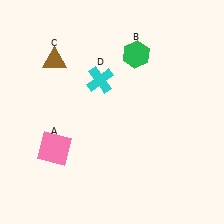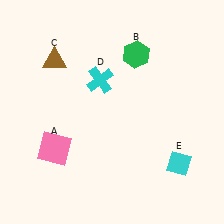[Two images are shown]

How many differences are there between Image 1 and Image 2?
There is 1 difference between the two images.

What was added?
A cyan diamond (E) was added in Image 2.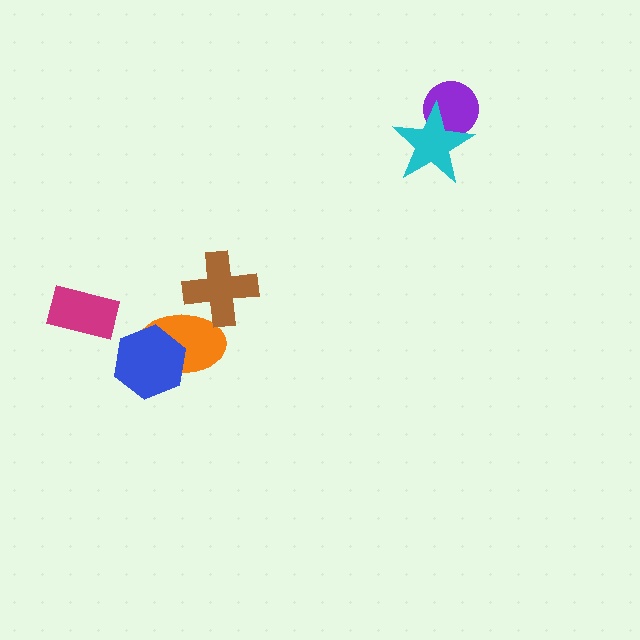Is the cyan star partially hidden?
No, no other shape covers it.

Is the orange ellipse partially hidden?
Yes, it is partially covered by another shape.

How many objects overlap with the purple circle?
1 object overlaps with the purple circle.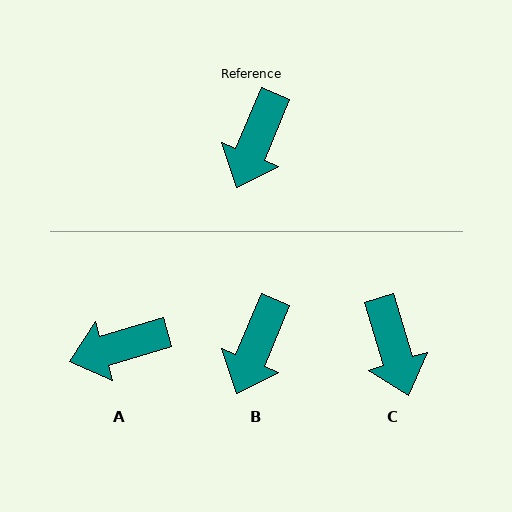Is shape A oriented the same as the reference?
No, it is off by about 50 degrees.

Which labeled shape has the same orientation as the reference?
B.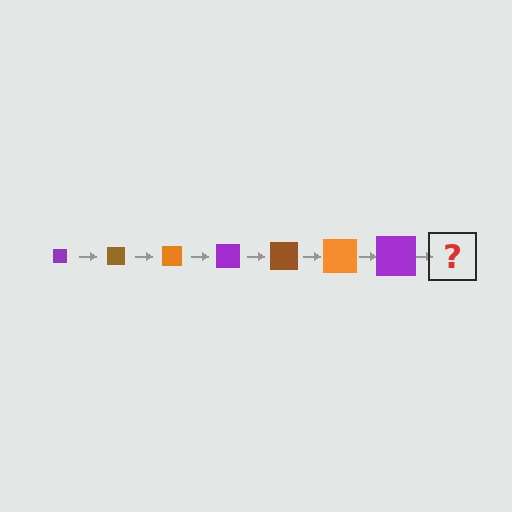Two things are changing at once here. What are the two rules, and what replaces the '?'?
The two rules are that the square grows larger each step and the color cycles through purple, brown, and orange. The '?' should be a brown square, larger than the previous one.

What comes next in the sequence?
The next element should be a brown square, larger than the previous one.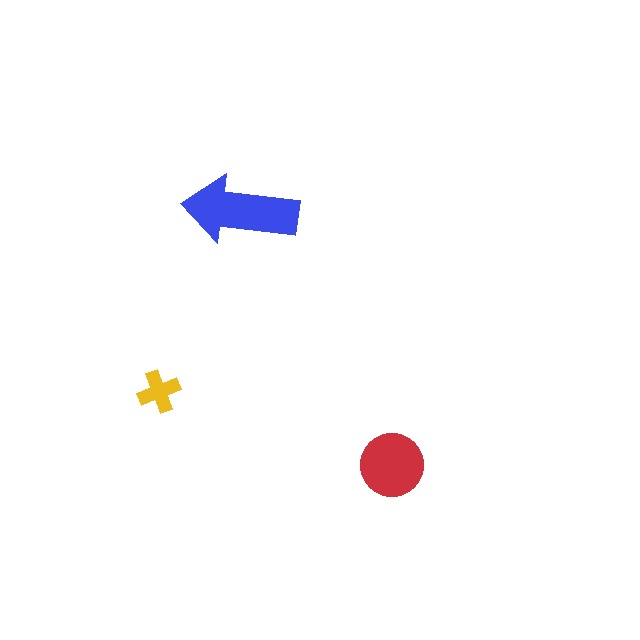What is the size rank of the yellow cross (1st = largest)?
3rd.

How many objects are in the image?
There are 3 objects in the image.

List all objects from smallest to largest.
The yellow cross, the red circle, the blue arrow.